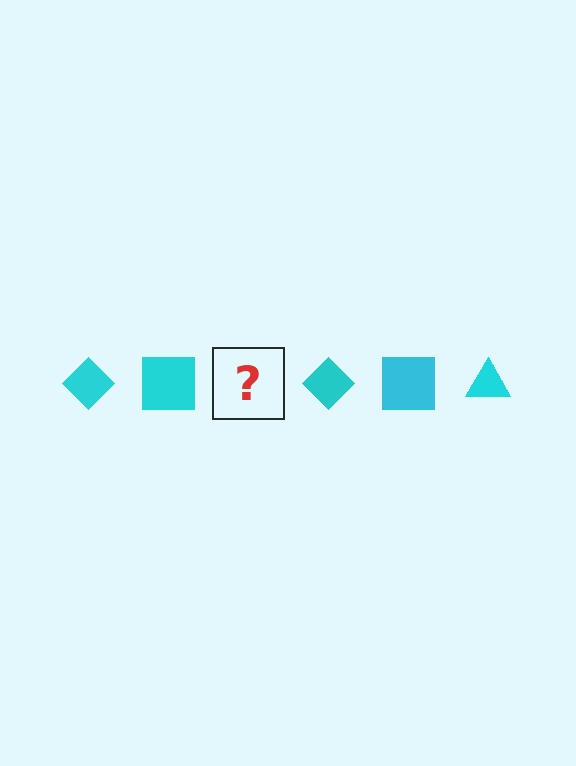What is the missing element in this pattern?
The missing element is a cyan triangle.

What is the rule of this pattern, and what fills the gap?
The rule is that the pattern cycles through diamond, square, triangle shapes in cyan. The gap should be filled with a cyan triangle.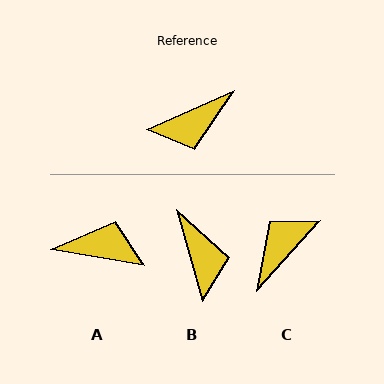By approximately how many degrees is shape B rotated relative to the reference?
Approximately 82 degrees counter-clockwise.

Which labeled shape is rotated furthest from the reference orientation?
C, about 156 degrees away.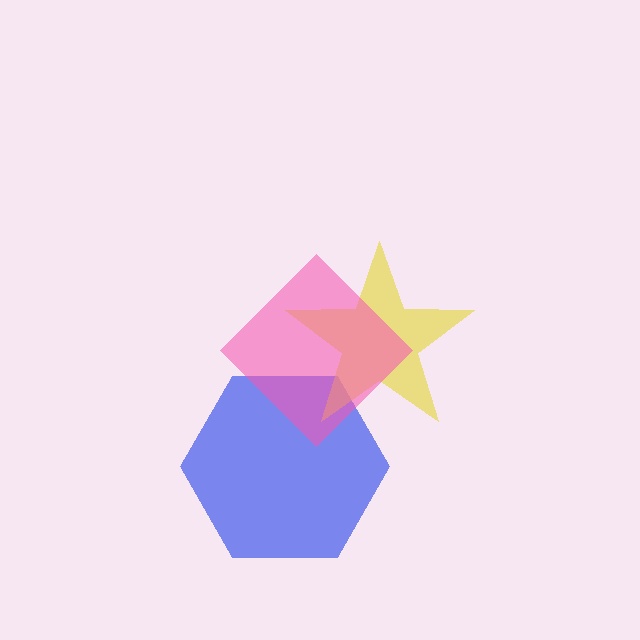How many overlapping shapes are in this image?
There are 3 overlapping shapes in the image.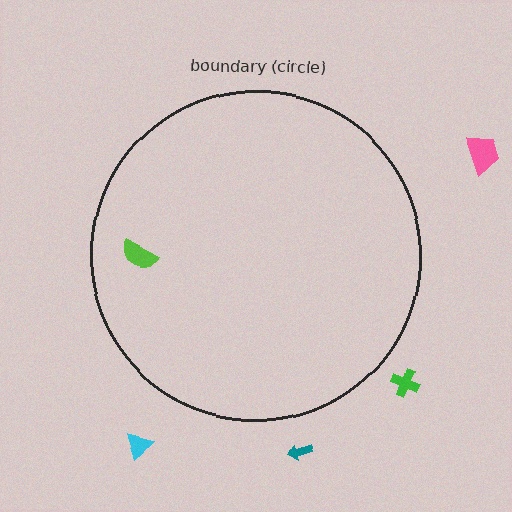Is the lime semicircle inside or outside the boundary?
Inside.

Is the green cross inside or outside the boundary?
Outside.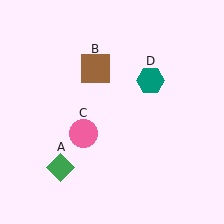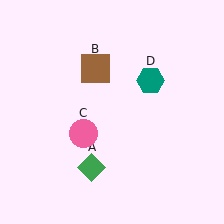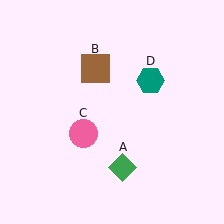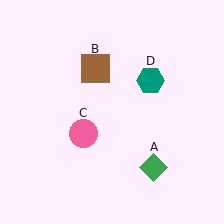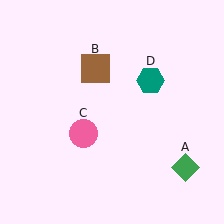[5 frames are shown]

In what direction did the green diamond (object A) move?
The green diamond (object A) moved right.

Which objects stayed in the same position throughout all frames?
Brown square (object B) and pink circle (object C) and teal hexagon (object D) remained stationary.